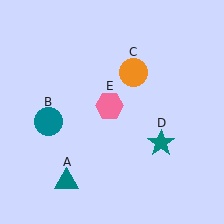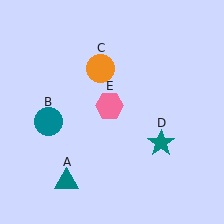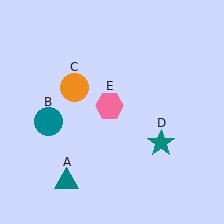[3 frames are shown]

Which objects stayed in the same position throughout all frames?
Teal triangle (object A) and teal circle (object B) and teal star (object D) and pink hexagon (object E) remained stationary.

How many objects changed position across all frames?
1 object changed position: orange circle (object C).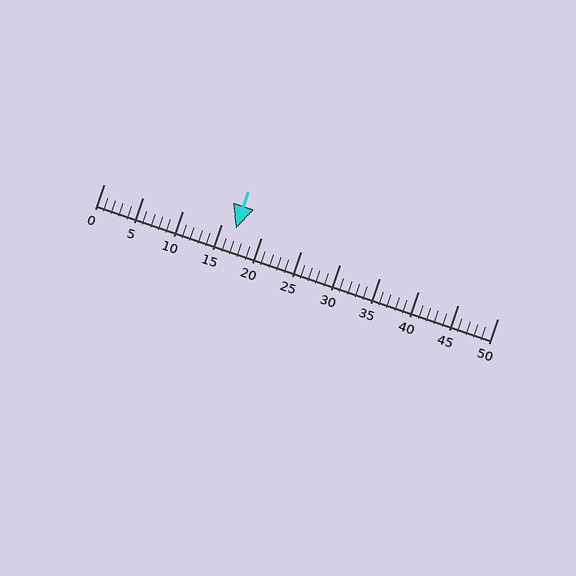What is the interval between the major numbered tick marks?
The major tick marks are spaced 5 units apart.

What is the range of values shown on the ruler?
The ruler shows values from 0 to 50.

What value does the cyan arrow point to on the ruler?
The cyan arrow points to approximately 17.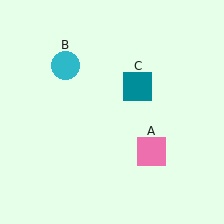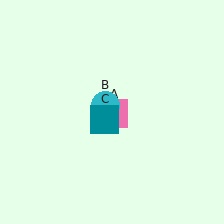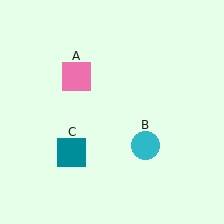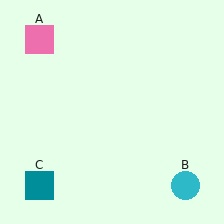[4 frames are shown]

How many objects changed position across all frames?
3 objects changed position: pink square (object A), cyan circle (object B), teal square (object C).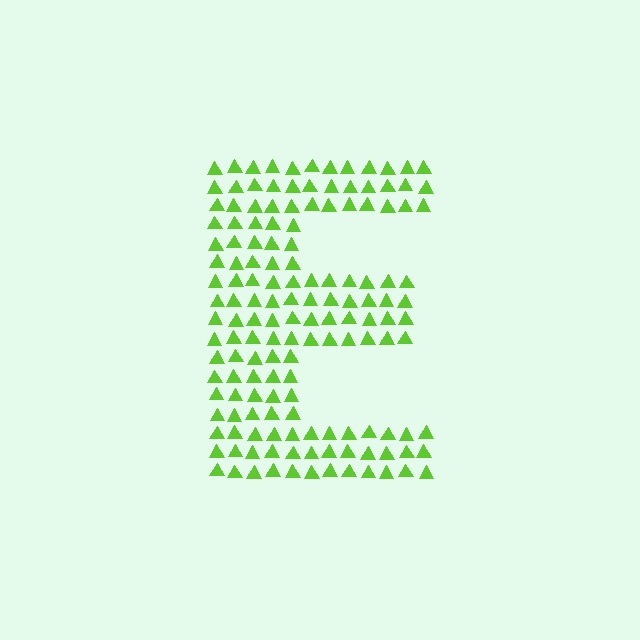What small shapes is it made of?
It is made of small triangles.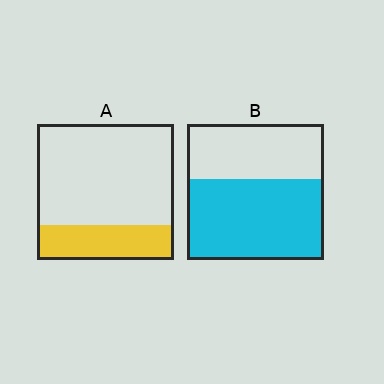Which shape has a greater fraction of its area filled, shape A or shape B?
Shape B.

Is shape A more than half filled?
No.